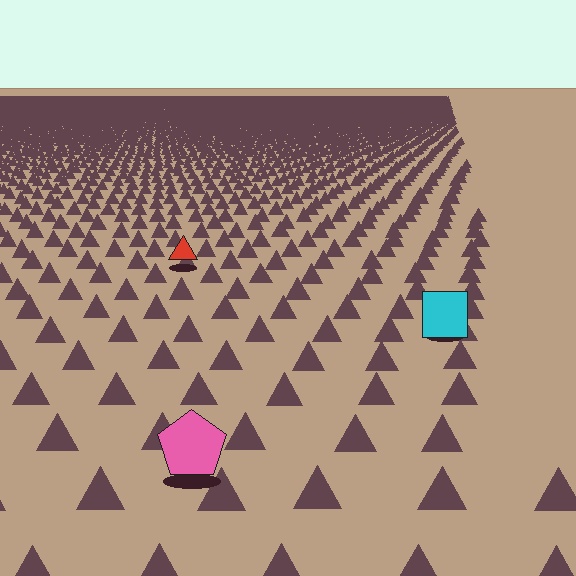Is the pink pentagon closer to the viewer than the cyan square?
Yes. The pink pentagon is closer — you can tell from the texture gradient: the ground texture is coarser near it.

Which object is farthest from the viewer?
The red triangle is farthest from the viewer. It appears smaller and the ground texture around it is denser.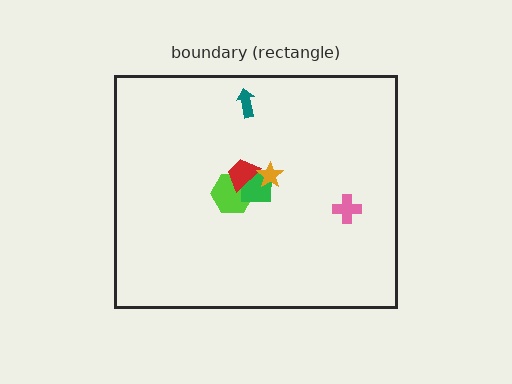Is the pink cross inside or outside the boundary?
Inside.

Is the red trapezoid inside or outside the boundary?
Inside.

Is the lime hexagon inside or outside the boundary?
Inside.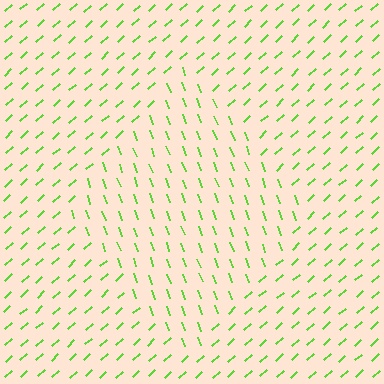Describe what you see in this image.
The image is filled with small lime line segments. A diamond region in the image has lines oriented differently from the surrounding lines, creating a visible texture boundary.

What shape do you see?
I see a diamond.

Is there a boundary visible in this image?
Yes, there is a texture boundary formed by a change in line orientation.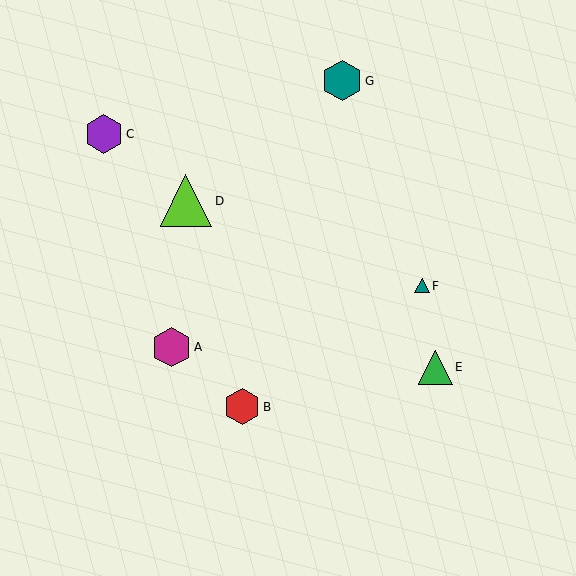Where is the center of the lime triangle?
The center of the lime triangle is at (186, 201).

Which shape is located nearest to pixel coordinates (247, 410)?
The red hexagon (labeled B) at (242, 407) is nearest to that location.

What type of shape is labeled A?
Shape A is a magenta hexagon.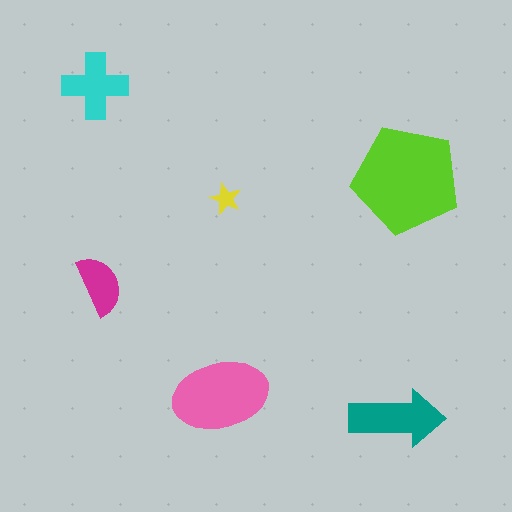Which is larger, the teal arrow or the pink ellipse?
The pink ellipse.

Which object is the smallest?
The yellow star.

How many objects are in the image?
There are 6 objects in the image.